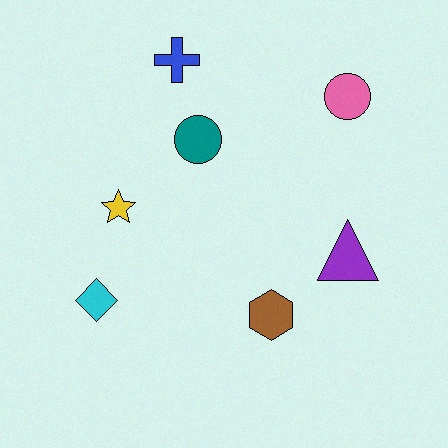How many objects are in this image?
There are 7 objects.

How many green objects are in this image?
There are no green objects.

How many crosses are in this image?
There is 1 cross.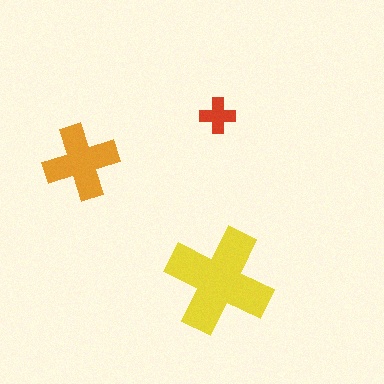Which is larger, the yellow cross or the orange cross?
The yellow one.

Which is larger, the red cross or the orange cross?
The orange one.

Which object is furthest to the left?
The orange cross is leftmost.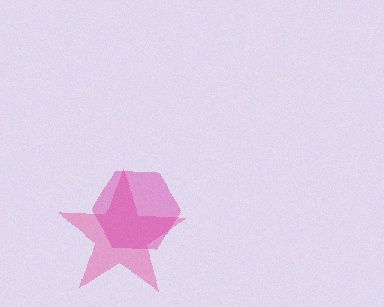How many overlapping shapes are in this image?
There are 2 overlapping shapes in the image.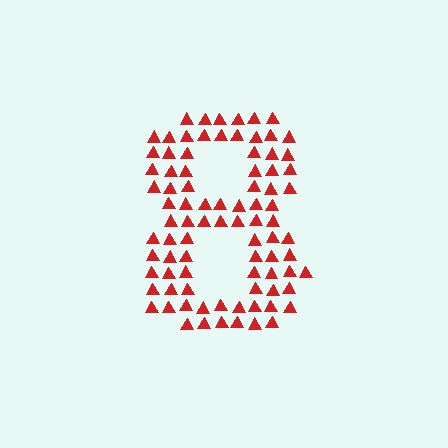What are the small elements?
The small elements are triangles.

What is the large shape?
The large shape is the digit 8.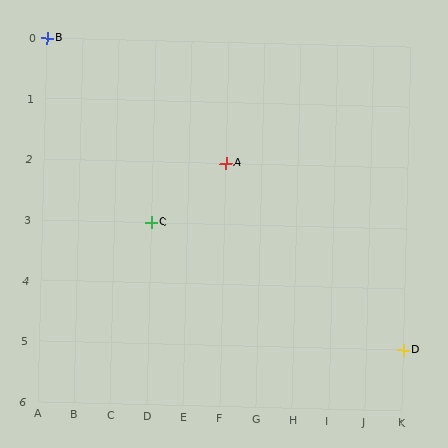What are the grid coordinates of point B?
Point B is at grid coordinates (A, 0).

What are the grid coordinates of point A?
Point A is at grid coordinates (F, 2).